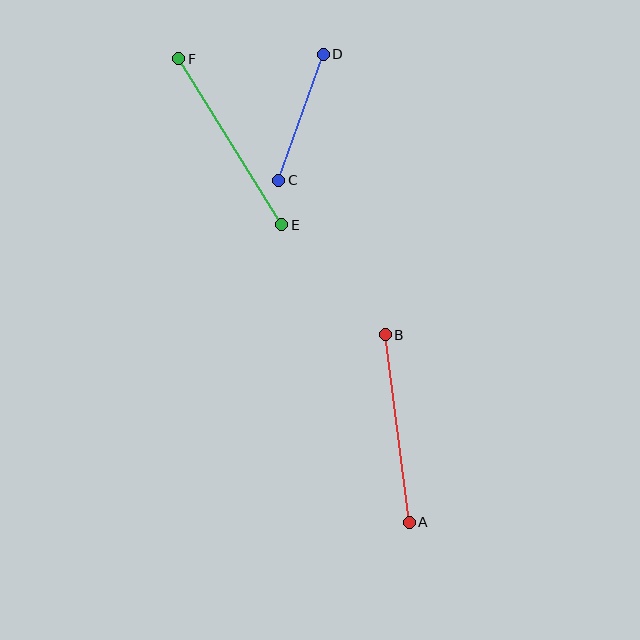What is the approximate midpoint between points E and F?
The midpoint is at approximately (230, 142) pixels.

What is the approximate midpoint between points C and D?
The midpoint is at approximately (301, 117) pixels.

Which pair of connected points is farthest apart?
Points E and F are farthest apart.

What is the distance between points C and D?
The distance is approximately 134 pixels.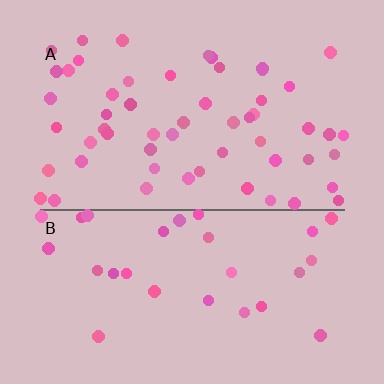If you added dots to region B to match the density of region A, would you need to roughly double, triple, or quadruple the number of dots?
Approximately double.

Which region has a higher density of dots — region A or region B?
A (the top).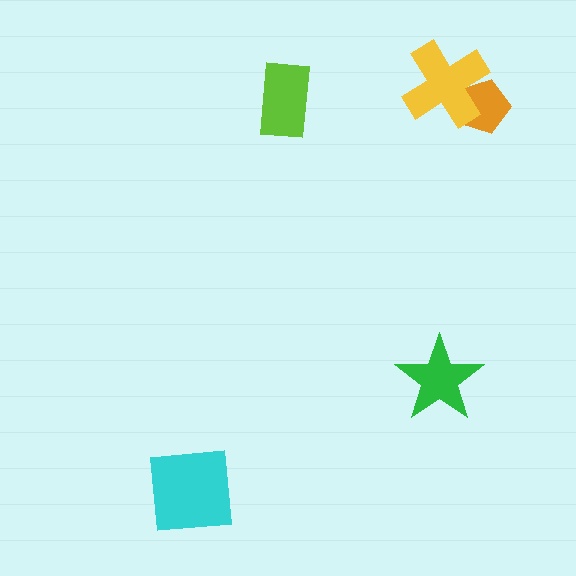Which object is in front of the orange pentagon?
The yellow cross is in front of the orange pentagon.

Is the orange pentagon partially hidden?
Yes, it is partially covered by another shape.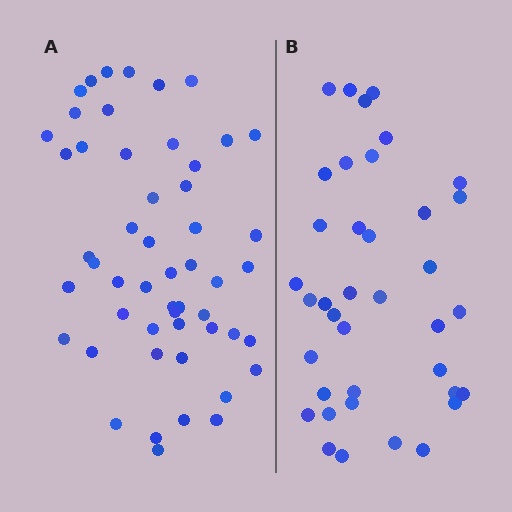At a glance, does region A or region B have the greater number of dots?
Region A (the left region) has more dots.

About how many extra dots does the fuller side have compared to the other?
Region A has approximately 15 more dots than region B.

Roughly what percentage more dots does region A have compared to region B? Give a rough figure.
About 35% more.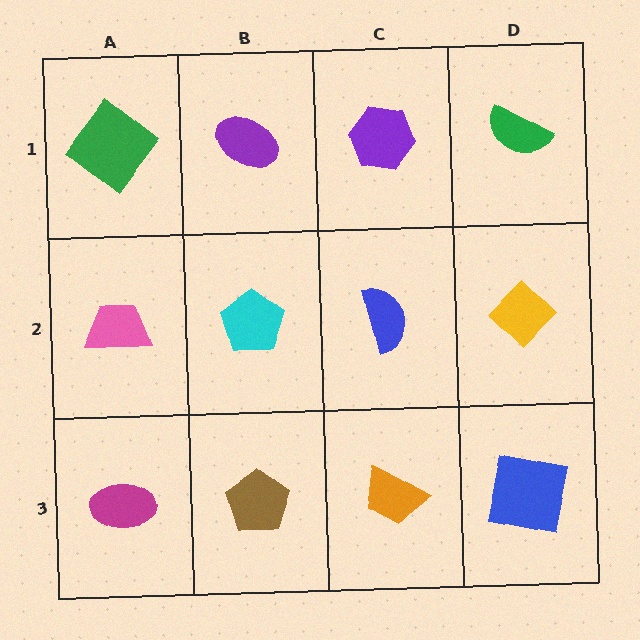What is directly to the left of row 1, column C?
A purple ellipse.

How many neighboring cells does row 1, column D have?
2.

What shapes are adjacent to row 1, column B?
A cyan pentagon (row 2, column B), a green diamond (row 1, column A), a purple hexagon (row 1, column C).